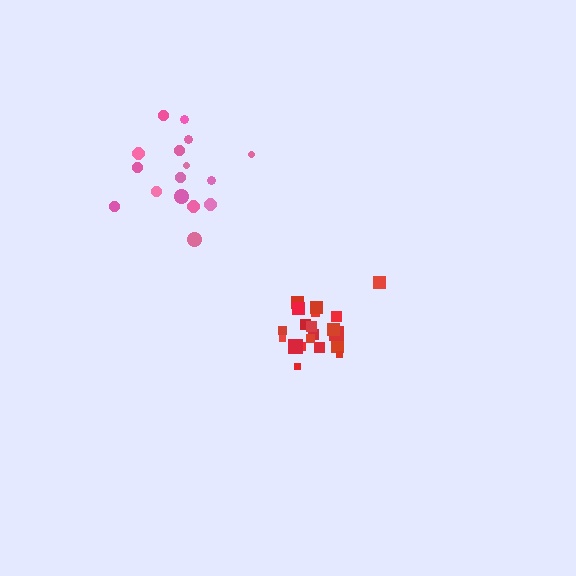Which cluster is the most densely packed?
Red.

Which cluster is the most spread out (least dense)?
Pink.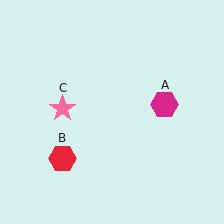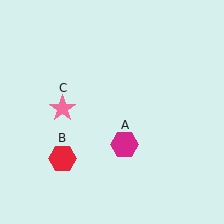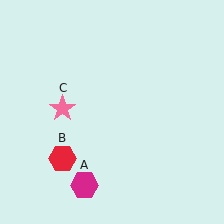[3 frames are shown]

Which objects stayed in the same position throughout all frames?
Red hexagon (object B) and pink star (object C) remained stationary.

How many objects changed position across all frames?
1 object changed position: magenta hexagon (object A).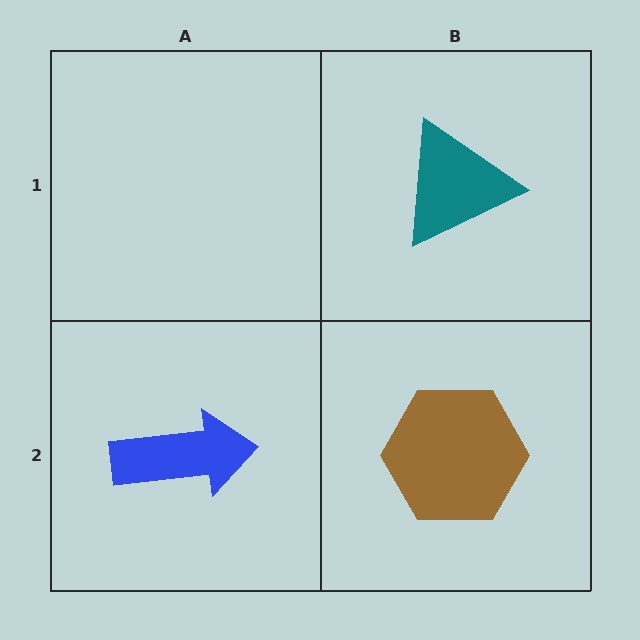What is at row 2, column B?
A brown hexagon.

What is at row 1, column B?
A teal triangle.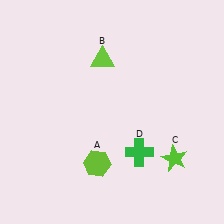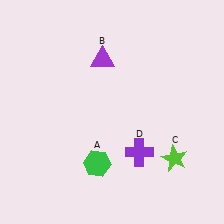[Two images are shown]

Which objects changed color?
A changed from lime to green. B changed from lime to purple. D changed from green to purple.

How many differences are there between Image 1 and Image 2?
There are 3 differences between the two images.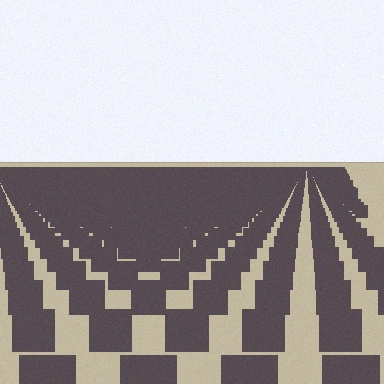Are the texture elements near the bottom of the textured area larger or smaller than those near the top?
Larger. Near the bottom, elements are closer to the viewer and appear at a bigger on-screen size.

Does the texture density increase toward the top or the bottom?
Density increases toward the top.